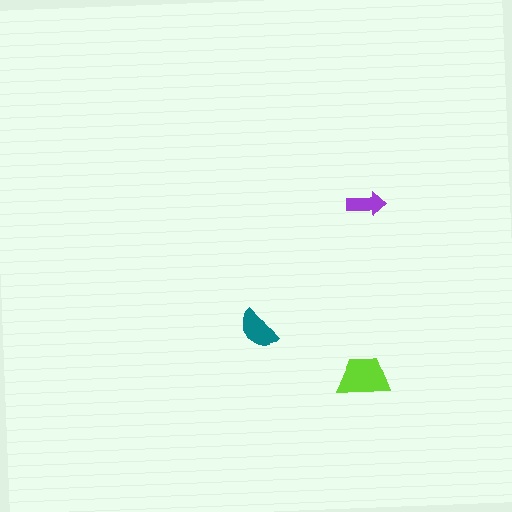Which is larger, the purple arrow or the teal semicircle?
The teal semicircle.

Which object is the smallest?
The purple arrow.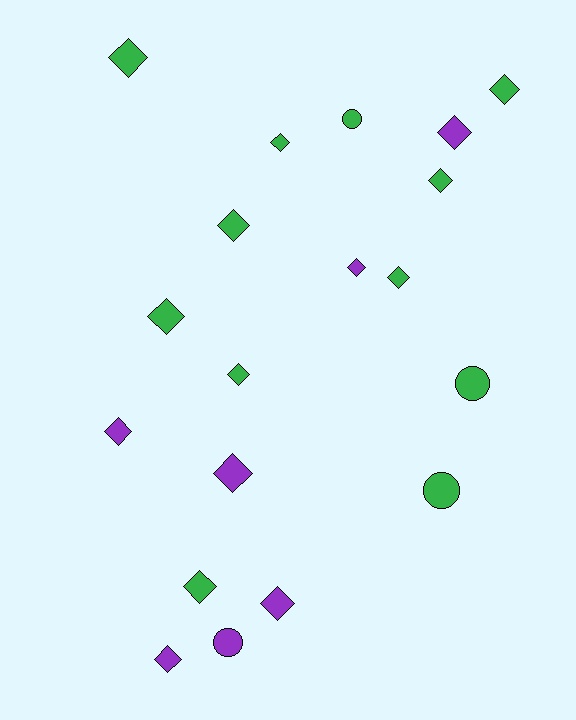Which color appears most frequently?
Green, with 12 objects.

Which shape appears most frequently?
Diamond, with 15 objects.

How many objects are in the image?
There are 19 objects.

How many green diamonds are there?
There are 9 green diamonds.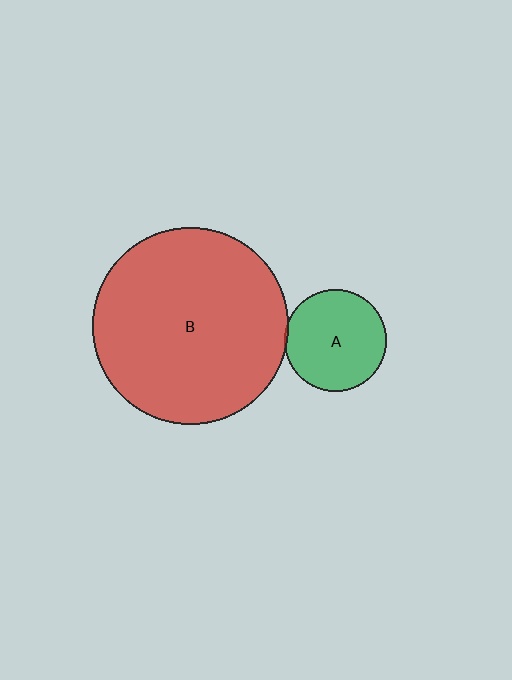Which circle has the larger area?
Circle B (red).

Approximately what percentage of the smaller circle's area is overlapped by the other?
Approximately 5%.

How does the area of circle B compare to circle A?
Approximately 3.7 times.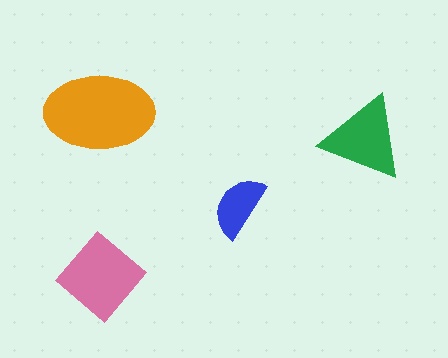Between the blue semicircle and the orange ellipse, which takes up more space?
The orange ellipse.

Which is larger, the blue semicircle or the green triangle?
The green triangle.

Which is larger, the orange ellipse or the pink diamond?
The orange ellipse.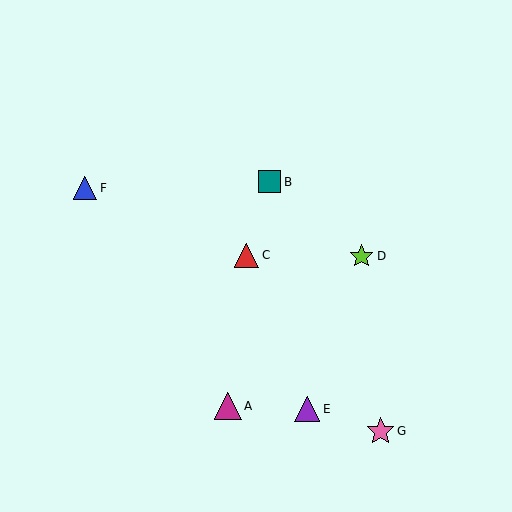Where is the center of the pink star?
The center of the pink star is at (381, 431).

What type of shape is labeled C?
Shape C is a red triangle.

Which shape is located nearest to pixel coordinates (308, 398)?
The purple triangle (labeled E) at (307, 409) is nearest to that location.